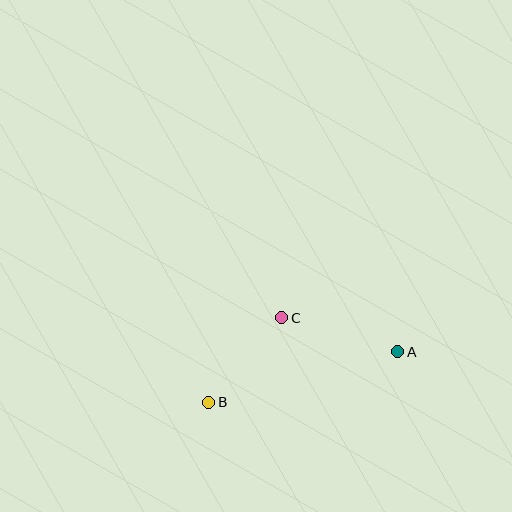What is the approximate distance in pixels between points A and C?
The distance between A and C is approximately 121 pixels.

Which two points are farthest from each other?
Points A and B are farthest from each other.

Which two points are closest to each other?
Points B and C are closest to each other.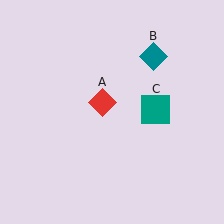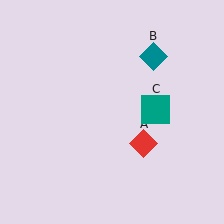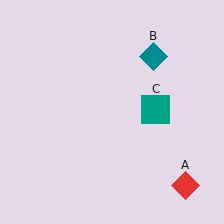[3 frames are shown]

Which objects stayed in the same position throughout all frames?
Teal diamond (object B) and teal square (object C) remained stationary.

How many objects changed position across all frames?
1 object changed position: red diamond (object A).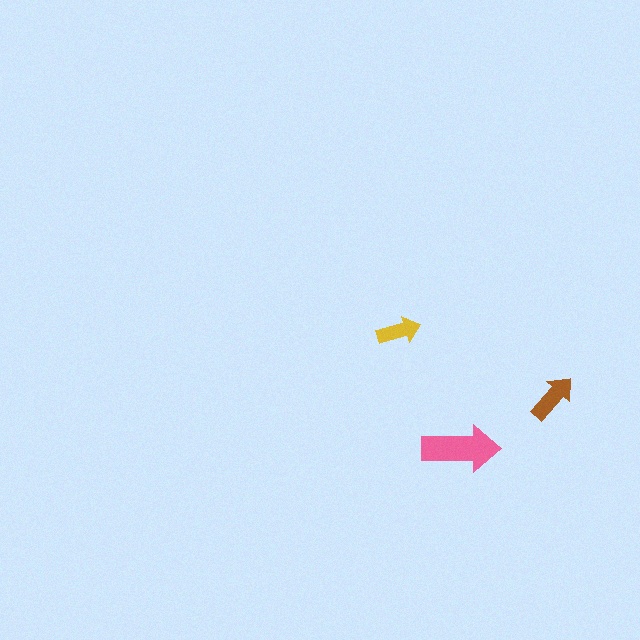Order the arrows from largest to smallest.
the pink one, the brown one, the yellow one.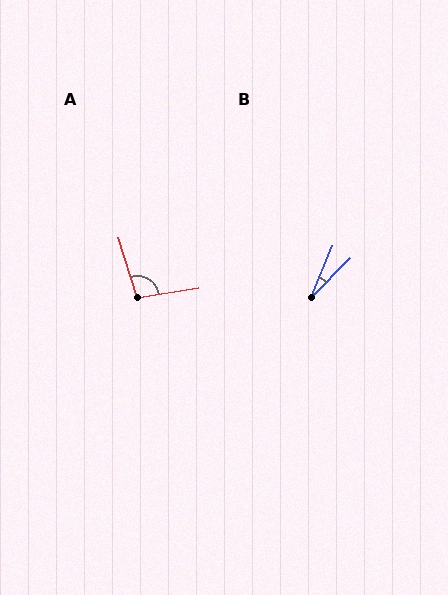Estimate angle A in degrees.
Approximately 98 degrees.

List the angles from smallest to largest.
B (22°), A (98°).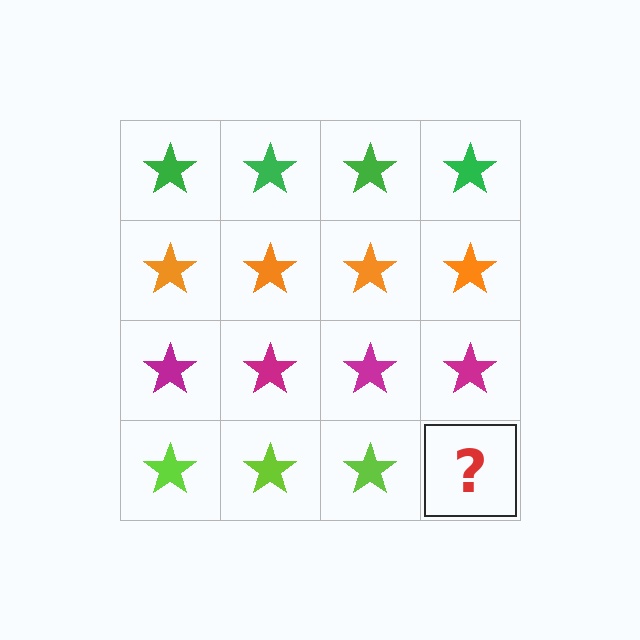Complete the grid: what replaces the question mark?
The question mark should be replaced with a lime star.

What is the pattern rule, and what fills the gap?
The rule is that each row has a consistent color. The gap should be filled with a lime star.